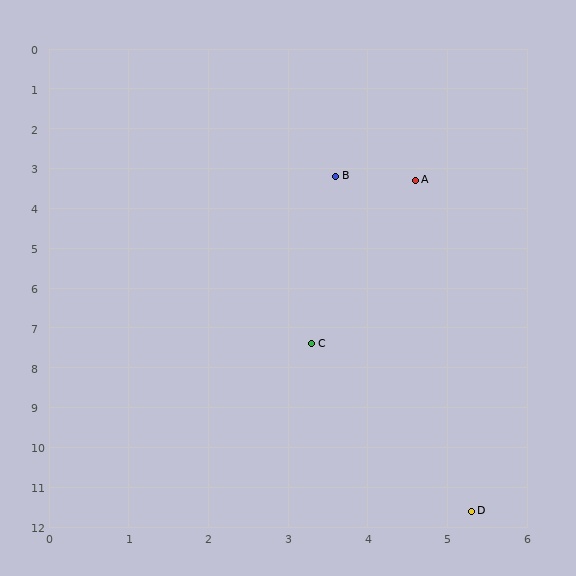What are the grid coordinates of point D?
Point D is at approximately (5.3, 11.6).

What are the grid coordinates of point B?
Point B is at approximately (3.6, 3.2).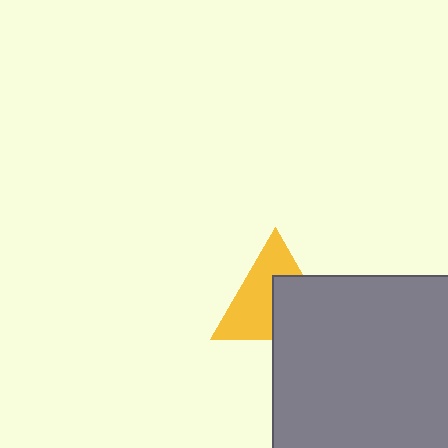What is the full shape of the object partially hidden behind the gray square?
The partially hidden object is a yellow triangle.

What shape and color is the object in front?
The object in front is a gray square.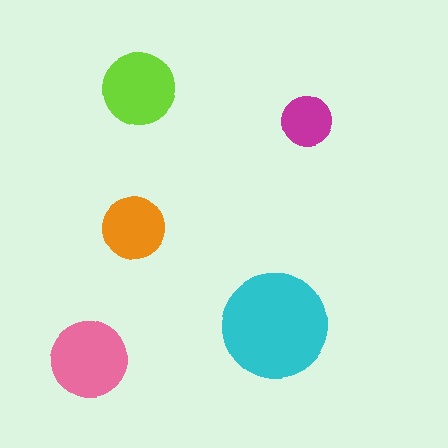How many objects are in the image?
There are 5 objects in the image.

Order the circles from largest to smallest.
the cyan one, the pink one, the lime one, the orange one, the magenta one.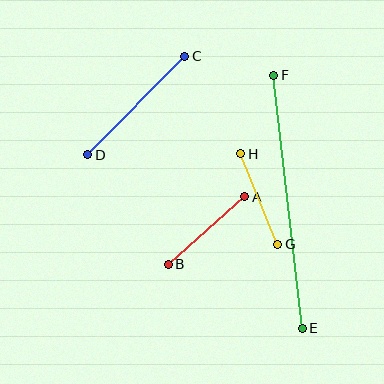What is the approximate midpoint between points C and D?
The midpoint is at approximately (136, 105) pixels.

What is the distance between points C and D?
The distance is approximately 139 pixels.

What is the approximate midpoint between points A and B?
The midpoint is at approximately (206, 230) pixels.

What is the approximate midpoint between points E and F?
The midpoint is at approximately (288, 202) pixels.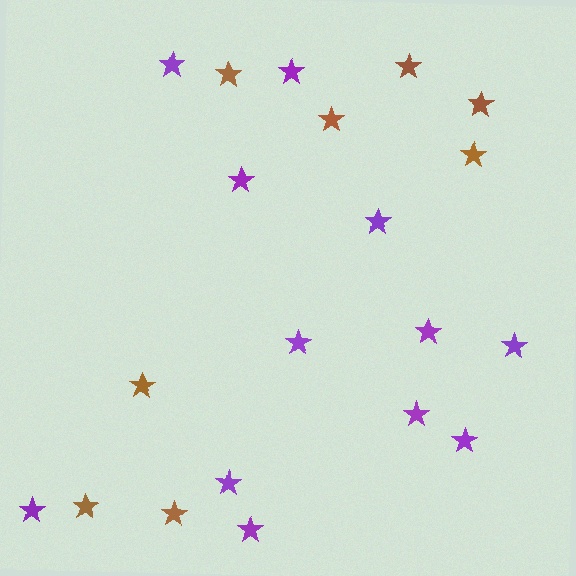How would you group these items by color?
There are 2 groups: one group of brown stars (8) and one group of purple stars (12).